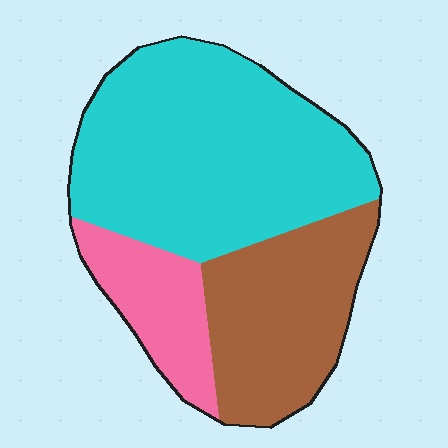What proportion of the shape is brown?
Brown covers 30% of the shape.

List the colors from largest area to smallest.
From largest to smallest: cyan, brown, pink.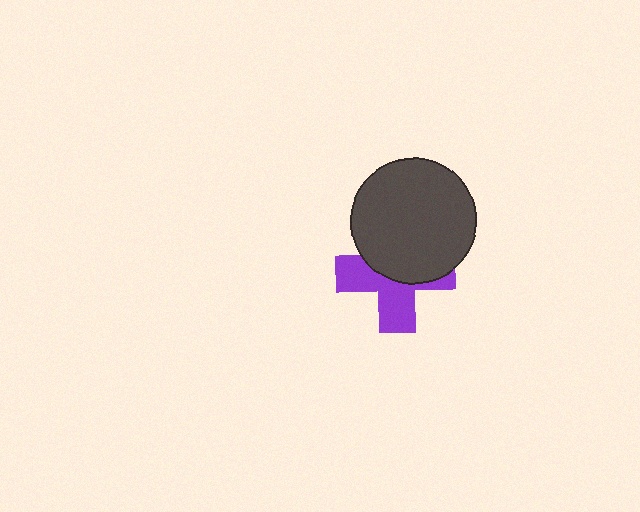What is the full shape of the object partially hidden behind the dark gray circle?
The partially hidden object is a purple cross.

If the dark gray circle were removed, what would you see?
You would see the complete purple cross.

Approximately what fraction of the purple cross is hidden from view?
Roughly 50% of the purple cross is hidden behind the dark gray circle.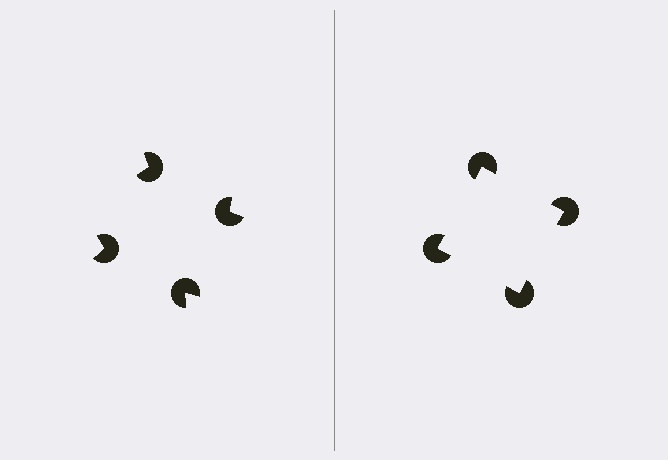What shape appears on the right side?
An illusory square.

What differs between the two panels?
The pac-man discs are positioned identically on both sides; only the wedge orientations differ. On the right they align to a square; on the left they are misaligned.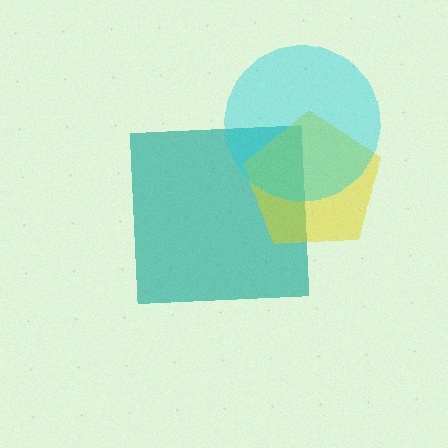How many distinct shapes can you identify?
There are 3 distinct shapes: a teal square, a yellow pentagon, a cyan circle.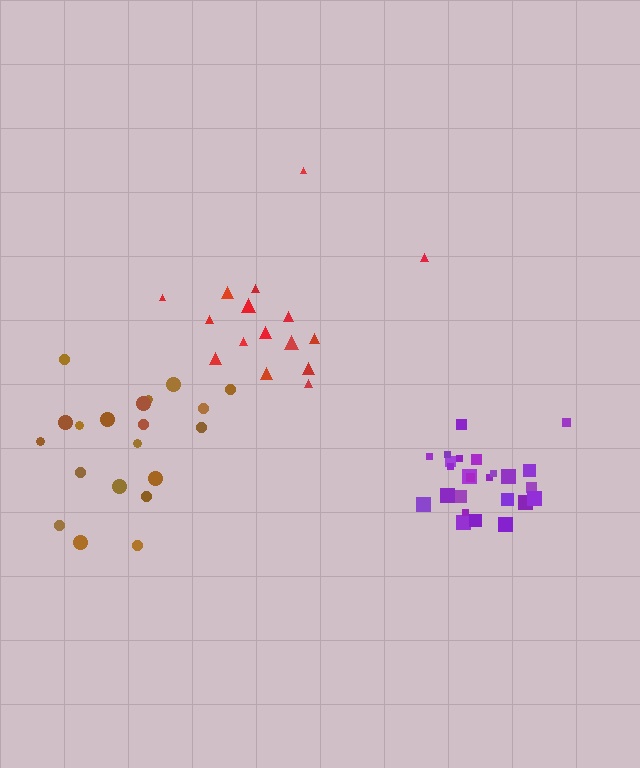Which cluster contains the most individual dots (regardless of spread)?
Purple (25).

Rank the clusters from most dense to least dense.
purple, brown, red.